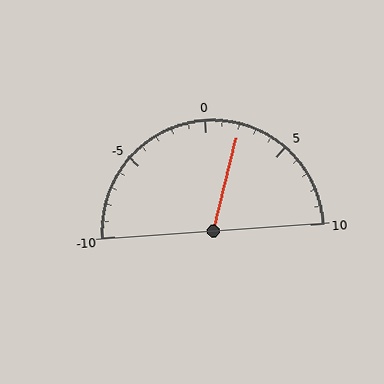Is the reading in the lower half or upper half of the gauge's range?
The reading is in the upper half of the range (-10 to 10).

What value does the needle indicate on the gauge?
The needle indicates approximately 2.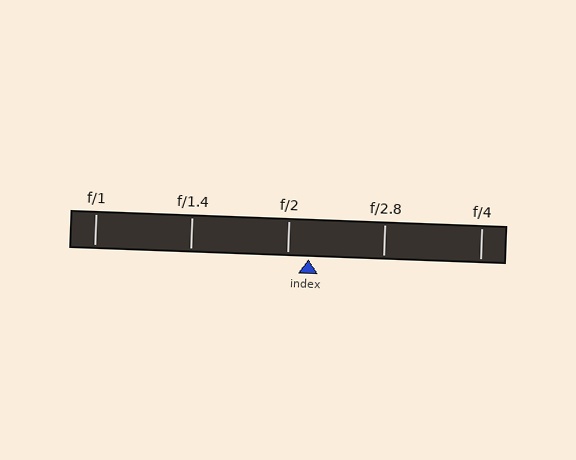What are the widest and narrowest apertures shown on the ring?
The widest aperture shown is f/1 and the narrowest is f/4.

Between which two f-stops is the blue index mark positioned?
The index mark is between f/2 and f/2.8.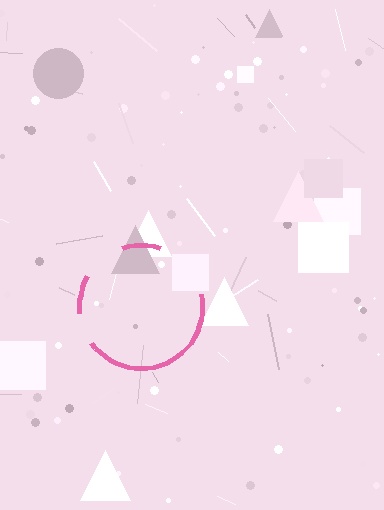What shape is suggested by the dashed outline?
The dashed outline suggests a circle.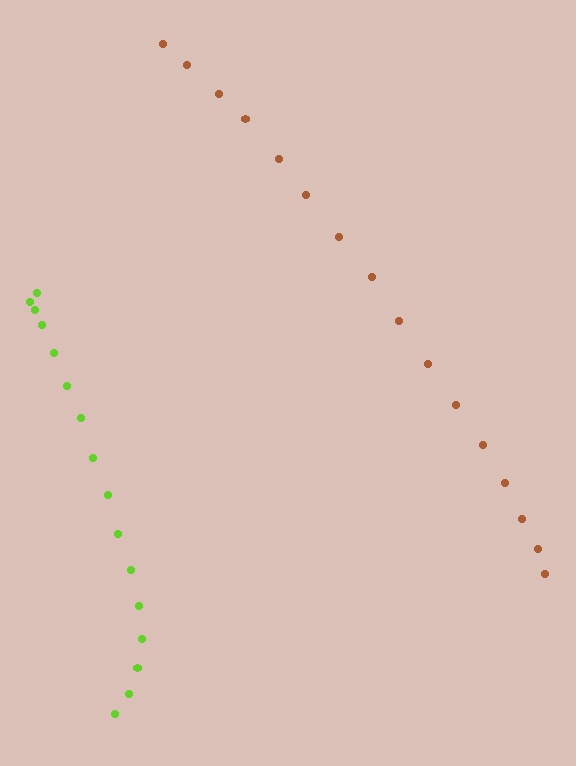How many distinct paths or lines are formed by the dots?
There are 2 distinct paths.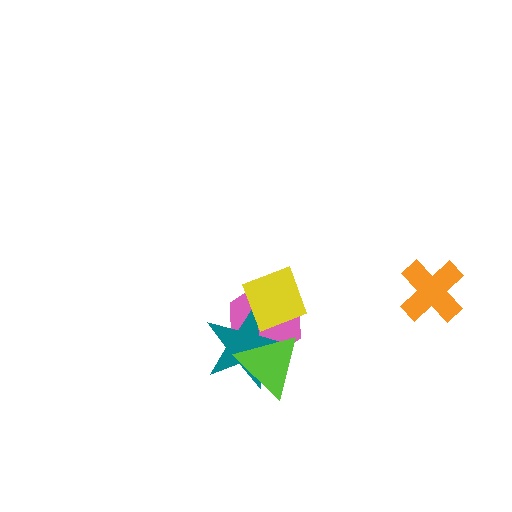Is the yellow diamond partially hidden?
Yes, it is partially covered by another shape.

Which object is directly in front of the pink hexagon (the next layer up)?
The teal star is directly in front of the pink hexagon.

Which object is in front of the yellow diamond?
The lime triangle is in front of the yellow diamond.